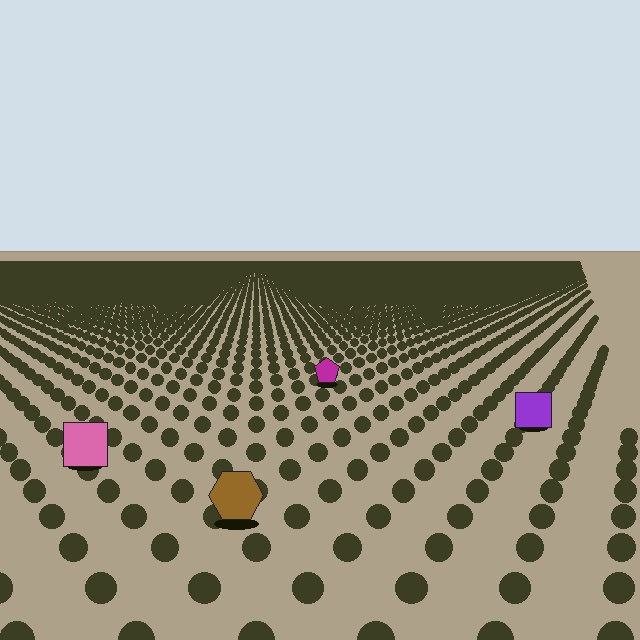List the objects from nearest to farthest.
From nearest to farthest: the brown hexagon, the pink square, the purple square, the magenta pentagon.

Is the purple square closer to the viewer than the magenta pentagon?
Yes. The purple square is closer — you can tell from the texture gradient: the ground texture is coarser near it.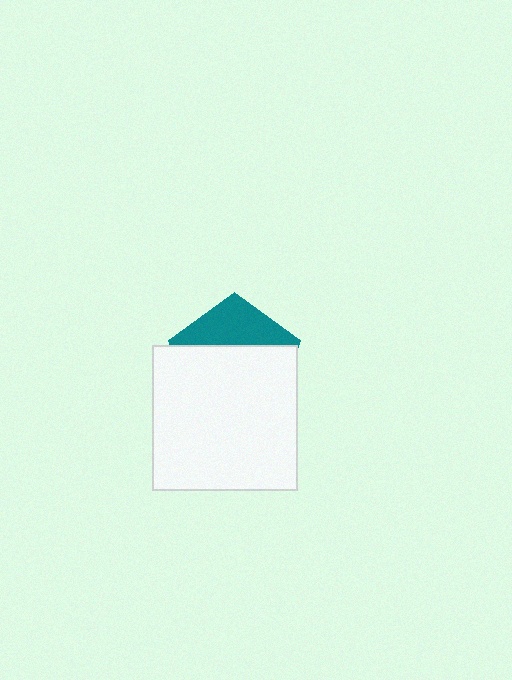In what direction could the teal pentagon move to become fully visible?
The teal pentagon could move up. That would shift it out from behind the white square entirely.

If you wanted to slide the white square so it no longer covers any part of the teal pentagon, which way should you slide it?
Slide it down — that is the most direct way to separate the two shapes.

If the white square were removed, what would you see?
You would see the complete teal pentagon.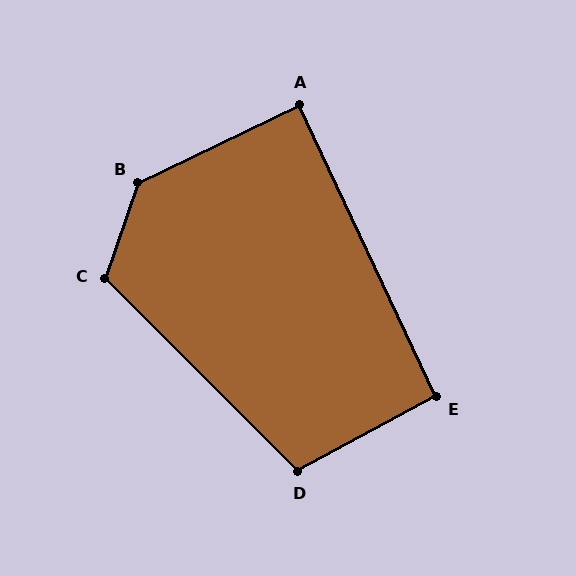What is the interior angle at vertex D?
Approximately 107 degrees (obtuse).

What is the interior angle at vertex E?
Approximately 93 degrees (approximately right).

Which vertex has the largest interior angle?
B, at approximately 135 degrees.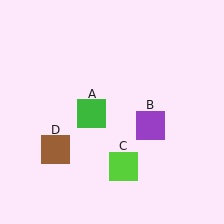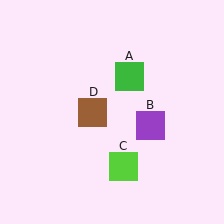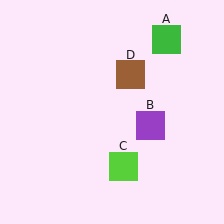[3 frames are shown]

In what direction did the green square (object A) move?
The green square (object A) moved up and to the right.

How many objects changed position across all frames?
2 objects changed position: green square (object A), brown square (object D).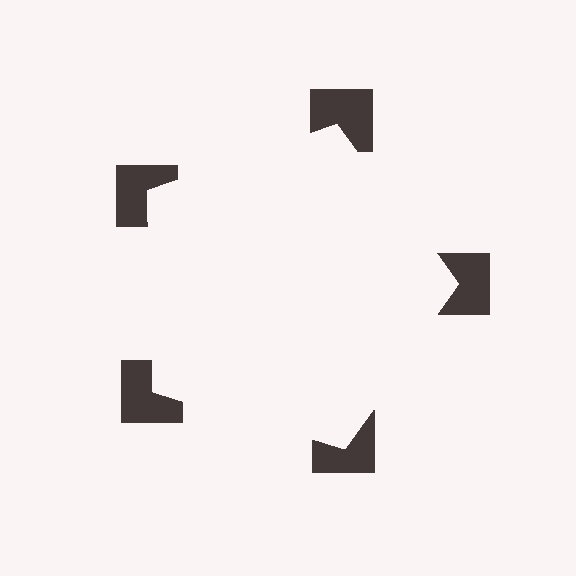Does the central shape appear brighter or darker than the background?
It typically appears slightly brighter than the background, even though no actual brightness change is drawn.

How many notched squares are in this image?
There are 5 — one at each vertex of the illusory pentagon.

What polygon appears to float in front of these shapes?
An illusory pentagon — its edges are inferred from the aligned wedge cuts in the notched squares, not physically drawn.